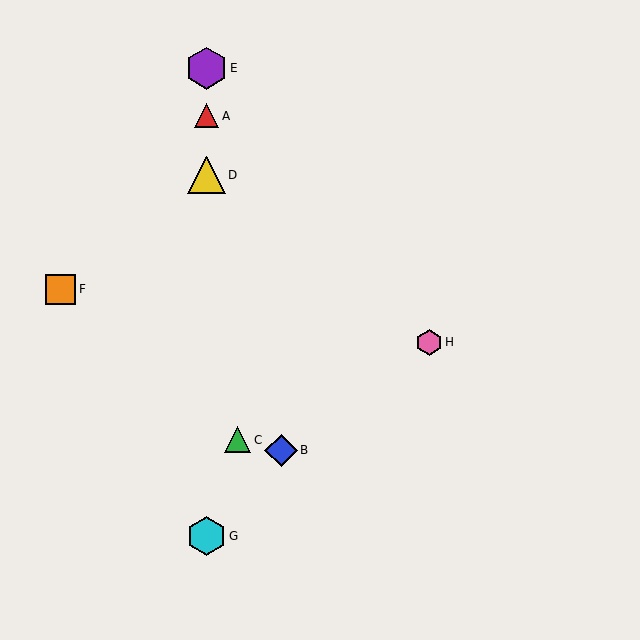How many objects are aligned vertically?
4 objects (A, D, E, G) are aligned vertically.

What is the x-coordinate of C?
Object C is at x≈238.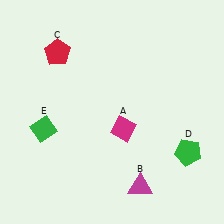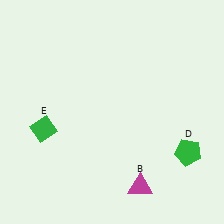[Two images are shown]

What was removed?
The magenta diamond (A), the red pentagon (C) were removed in Image 2.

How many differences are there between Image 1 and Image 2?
There are 2 differences between the two images.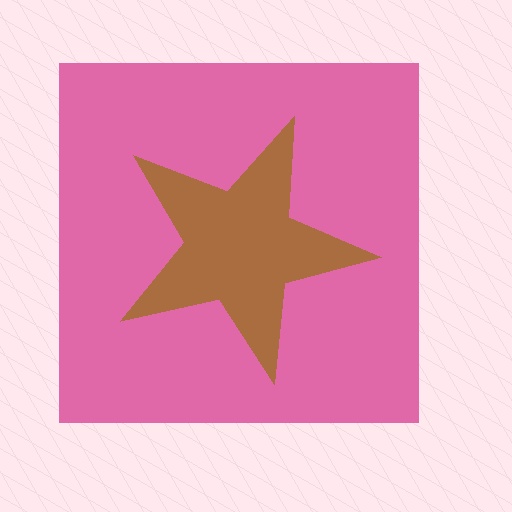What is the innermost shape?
The brown star.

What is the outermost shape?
The pink square.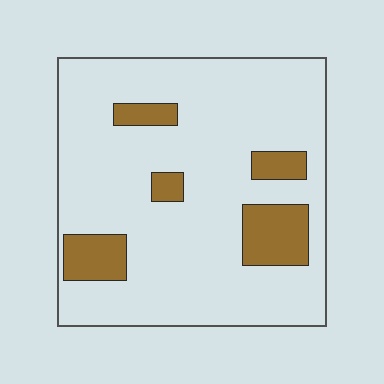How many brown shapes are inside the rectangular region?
5.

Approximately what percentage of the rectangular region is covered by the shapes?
Approximately 15%.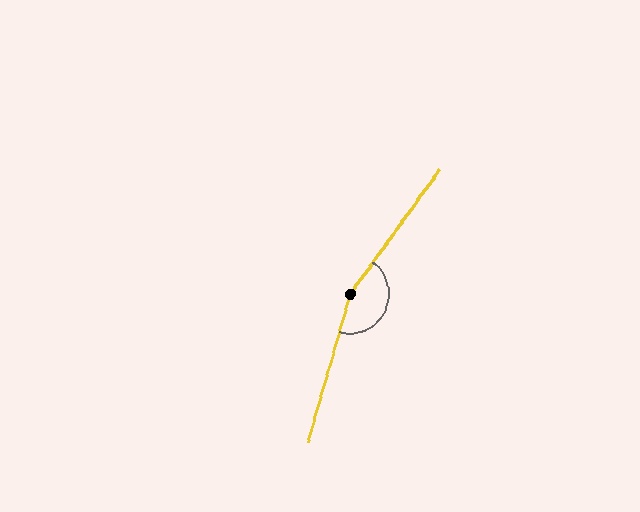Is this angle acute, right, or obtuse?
It is obtuse.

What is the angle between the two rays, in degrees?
Approximately 160 degrees.